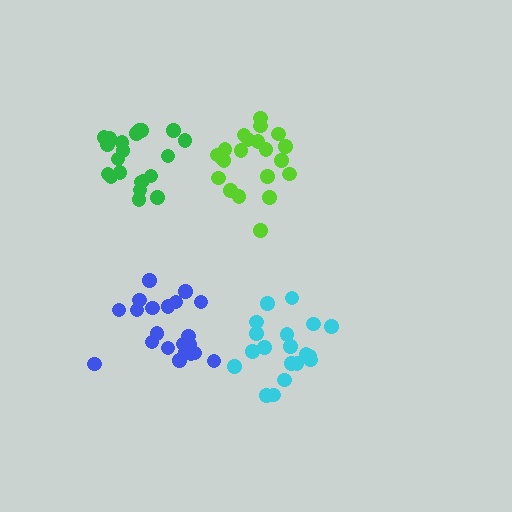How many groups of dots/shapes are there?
There are 4 groups.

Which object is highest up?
The green cluster is topmost.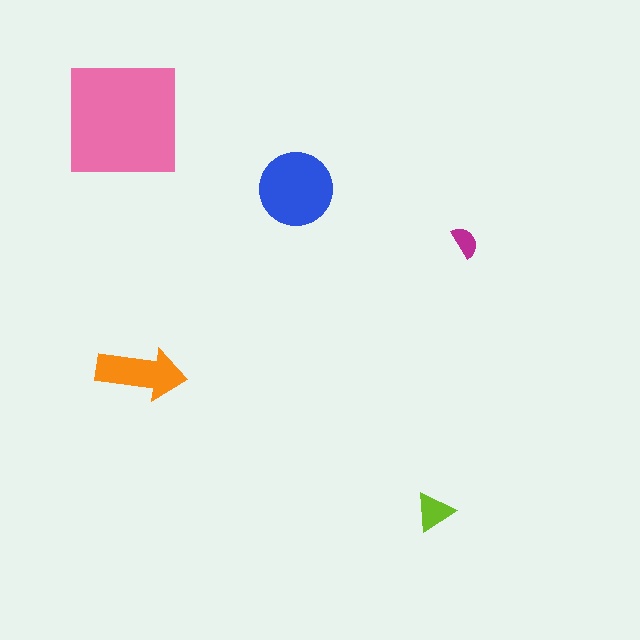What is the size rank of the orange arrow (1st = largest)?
3rd.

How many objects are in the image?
There are 5 objects in the image.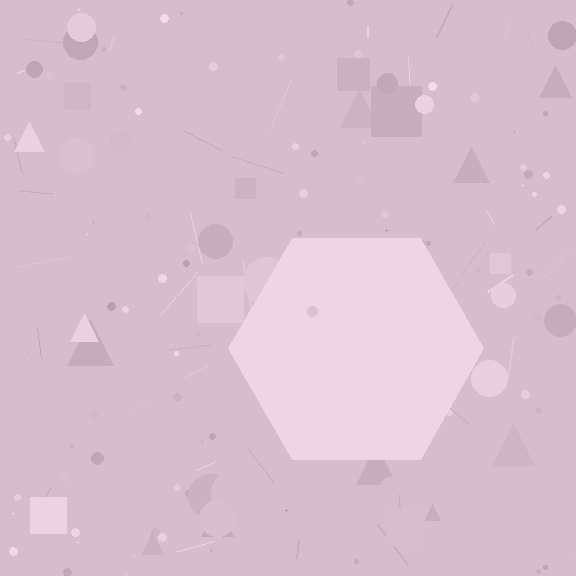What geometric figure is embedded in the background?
A hexagon is embedded in the background.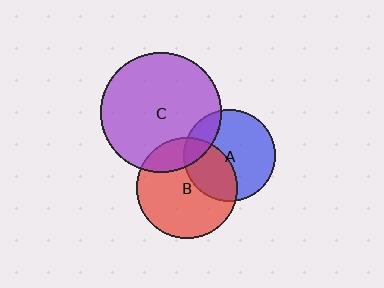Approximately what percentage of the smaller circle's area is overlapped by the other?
Approximately 35%.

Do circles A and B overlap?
Yes.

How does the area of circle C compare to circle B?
Approximately 1.4 times.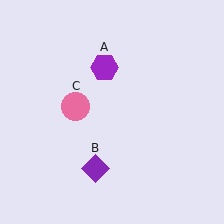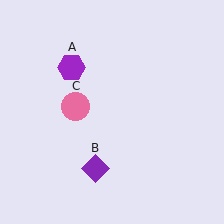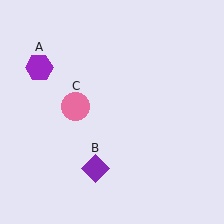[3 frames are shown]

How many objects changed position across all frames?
1 object changed position: purple hexagon (object A).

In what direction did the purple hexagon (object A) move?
The purple hexagon (object A) moved left.